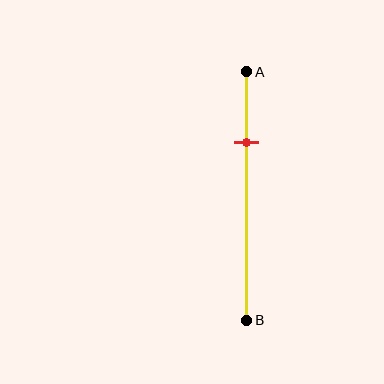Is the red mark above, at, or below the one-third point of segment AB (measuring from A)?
The red mark is above the one-third point of segment AB.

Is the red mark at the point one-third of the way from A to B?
No, the mark is at about 30% from A, not at the 33% one-third point.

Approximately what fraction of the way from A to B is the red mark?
The red mark is approximately 30% of the way from A to B.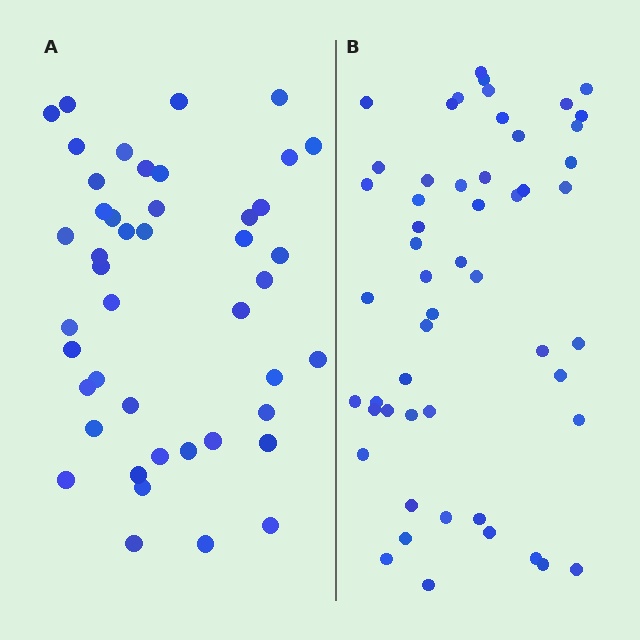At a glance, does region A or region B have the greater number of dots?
Region B (the right region) has more dots.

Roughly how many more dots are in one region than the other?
Region B has roughly 8 or so more dots than region A.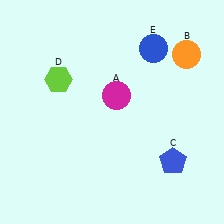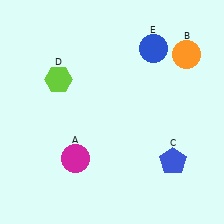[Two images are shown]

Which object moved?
The magenta circle (A) moved down.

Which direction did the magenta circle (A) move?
The magenta circle (A) moved down.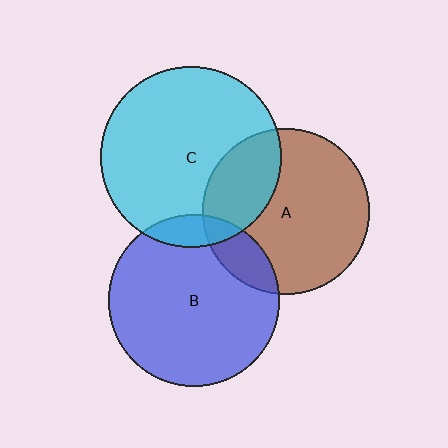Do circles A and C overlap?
Yes.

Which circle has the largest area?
Circle C (cyan).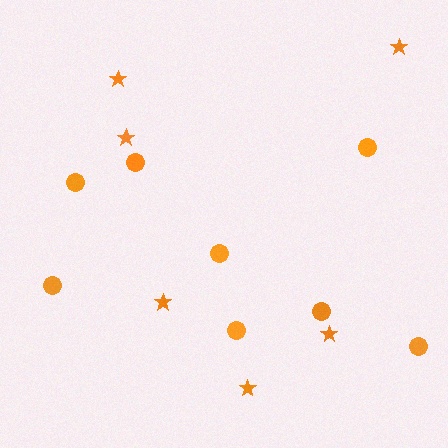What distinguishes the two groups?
There are 2 groups: one group of stars (6) and one group of circles (8).